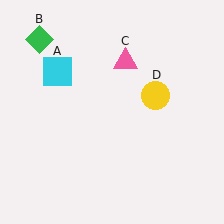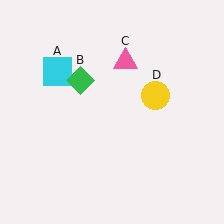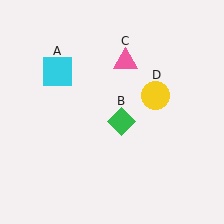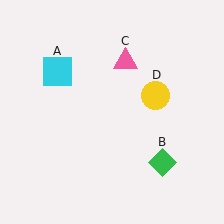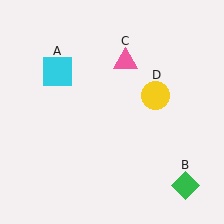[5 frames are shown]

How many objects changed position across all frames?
1 object changed position: green diamond (object B).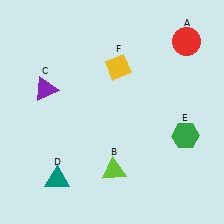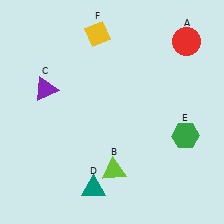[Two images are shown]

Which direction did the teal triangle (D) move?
The teal triangle (D) moved right.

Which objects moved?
The objects that moved are: the teal triangle (D), the yellow diamond (F).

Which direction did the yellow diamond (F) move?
The yellow diamond (F) moved up.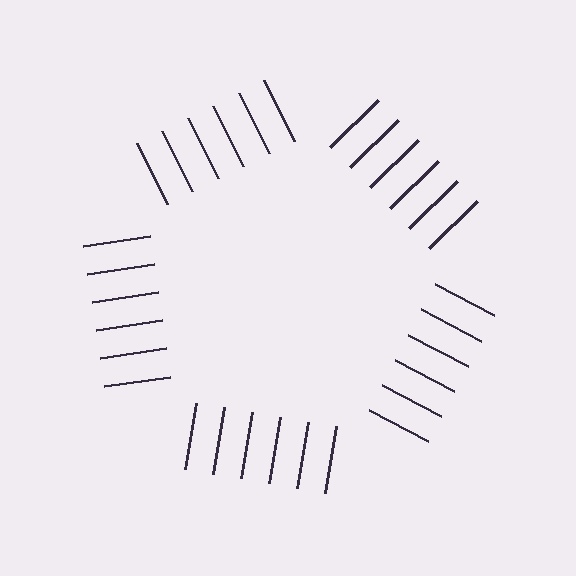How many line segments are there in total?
30 — 6 along each of the 5 edges.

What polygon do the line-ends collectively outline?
An illusory pentagon — the line segments terminate on its edges but no continuous stroke is drawn.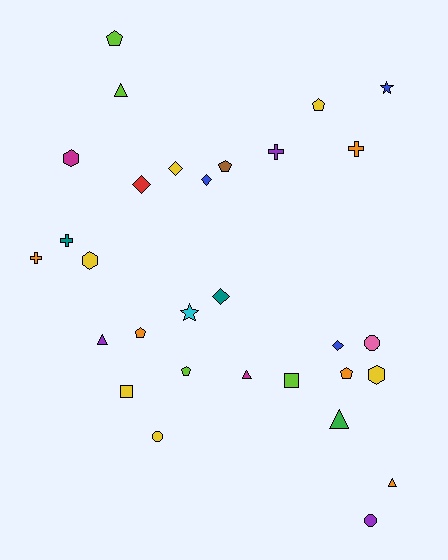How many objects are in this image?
There are 30 objects.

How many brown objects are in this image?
There is 1 brown object.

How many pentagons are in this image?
There are 6 pentagons.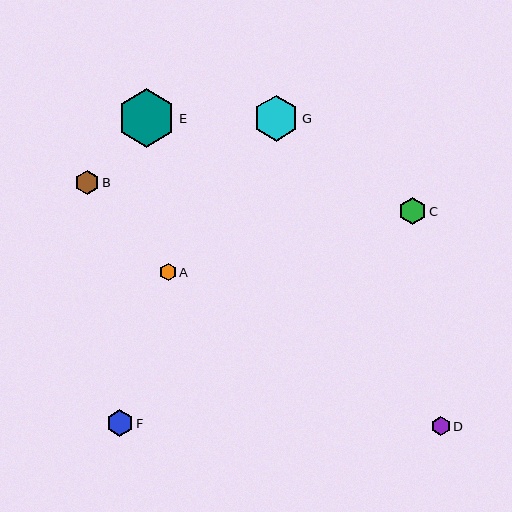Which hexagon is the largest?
Hexagon E is the largest with a size of approximately 59 pixels.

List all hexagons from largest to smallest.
From largest to smallest: E, G, C, F, B, D, A.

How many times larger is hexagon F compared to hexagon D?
Hexagon F is approximately 1.4 times the size of hexagon D.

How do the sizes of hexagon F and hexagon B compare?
Hexagon F and hexagon B are approximately the same size.